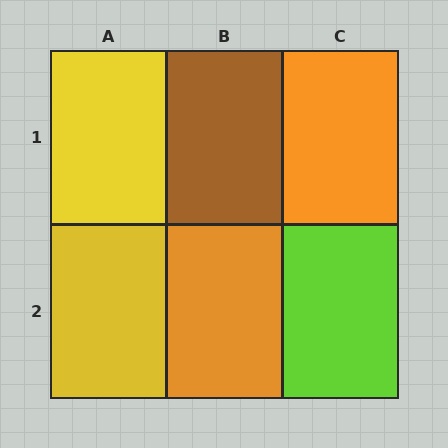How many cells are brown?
1 cell is brown.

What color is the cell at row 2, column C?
Lime.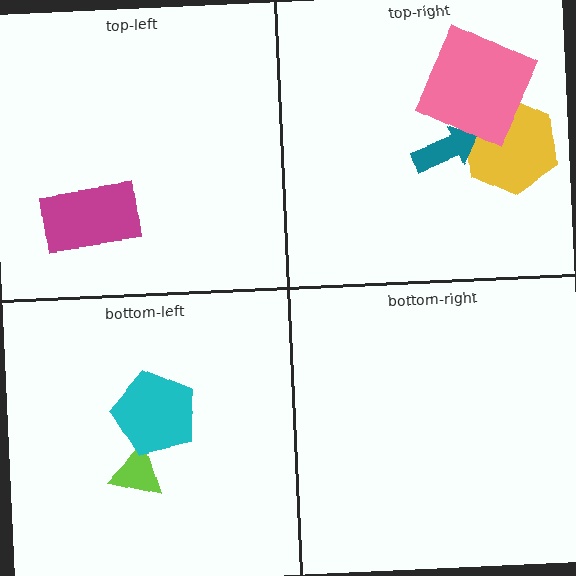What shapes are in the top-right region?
The yellow hexagon, the teal arrow, the pink square.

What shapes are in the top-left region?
The magenta rectangle.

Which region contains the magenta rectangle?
The top-left region.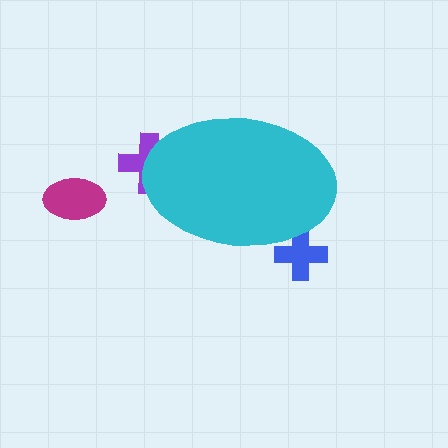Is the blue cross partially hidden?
Yes, the blue cross is partially hidden behind the cyan ellipse.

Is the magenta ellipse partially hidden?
No, the magenta ellipse is fully visible.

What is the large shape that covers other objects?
A cyan ellipse.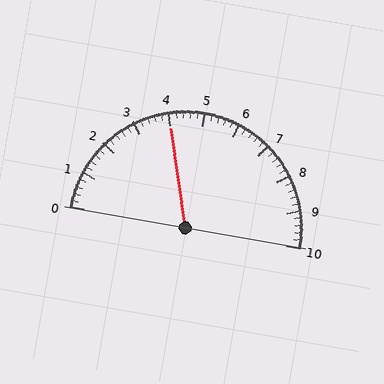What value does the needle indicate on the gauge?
The needle indicates approximately 4.0.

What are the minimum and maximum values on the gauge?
The gauge ranges from 0 to 10.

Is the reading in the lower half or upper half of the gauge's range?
The reading is in the lower half of the range (0 to 10).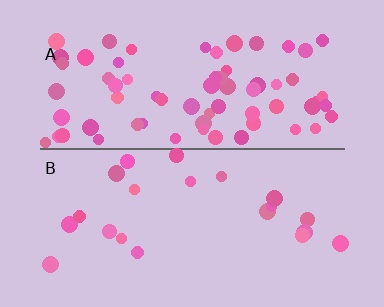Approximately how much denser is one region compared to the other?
Approximately 3.2× — region A over region B.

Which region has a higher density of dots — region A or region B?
A (the top).